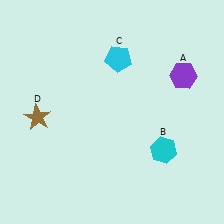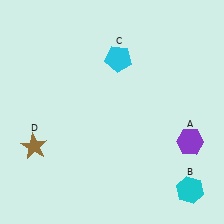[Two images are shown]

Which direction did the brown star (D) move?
The brown star (D) moved down.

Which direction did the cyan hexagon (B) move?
The cyan hexagon (B) moved down.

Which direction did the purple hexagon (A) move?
The purple hexagon (A) moved down.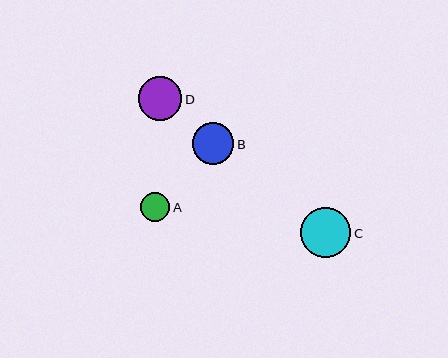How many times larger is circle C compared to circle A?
Circle C is approximately 1.7 times the size of circle A.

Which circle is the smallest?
Circle A is the smallest with a size of approximately 29 pixels.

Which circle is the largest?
Circle C is the largest with a size of approximately 50 pixels.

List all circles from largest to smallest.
From largest to smallest: C, D, B, A.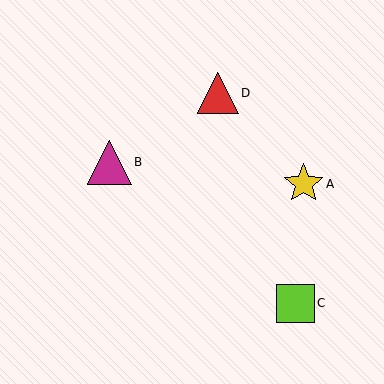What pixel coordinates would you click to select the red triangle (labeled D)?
Click at (218, 93) to select the red triangle D.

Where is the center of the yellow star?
The center of the yellow star is at (304, 184).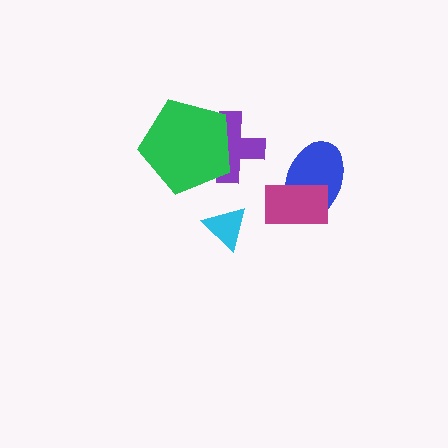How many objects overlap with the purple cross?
1 object overlaps with the purple cross.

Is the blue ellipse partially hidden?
Yes, it is partially covered by another shape.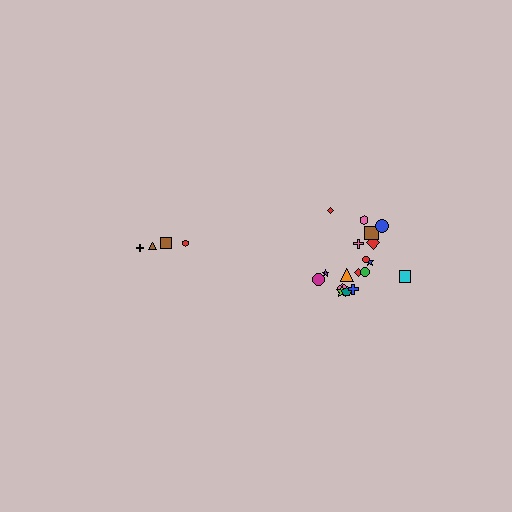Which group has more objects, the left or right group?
The right group.